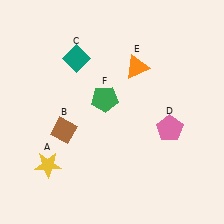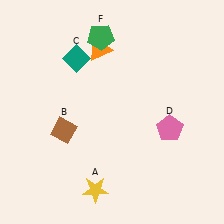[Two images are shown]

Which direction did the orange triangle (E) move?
The orange triangle (E) moved left.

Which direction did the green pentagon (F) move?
The green pentagon (F) moved up.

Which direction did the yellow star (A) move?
The yellow star (A) moved right.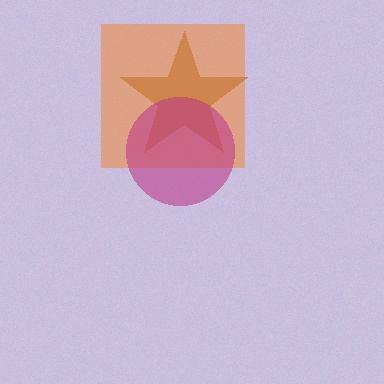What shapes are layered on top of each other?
The layered shapes are: a brown star, an orange square, a magenta circle.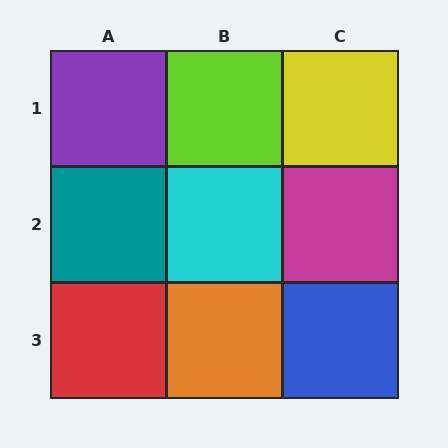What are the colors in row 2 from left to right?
Teal, cyan, magenta.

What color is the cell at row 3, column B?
Orange.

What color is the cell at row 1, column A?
Purple.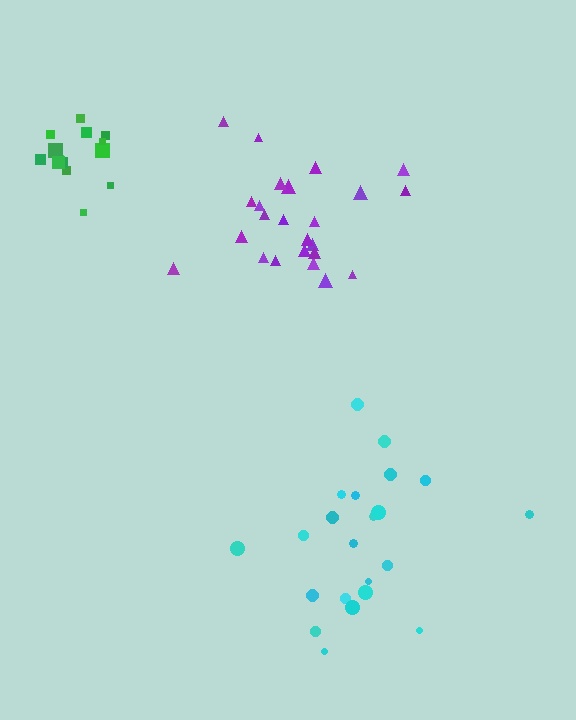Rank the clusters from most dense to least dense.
green, purple, cyan.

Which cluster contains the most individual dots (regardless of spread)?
Purple (24).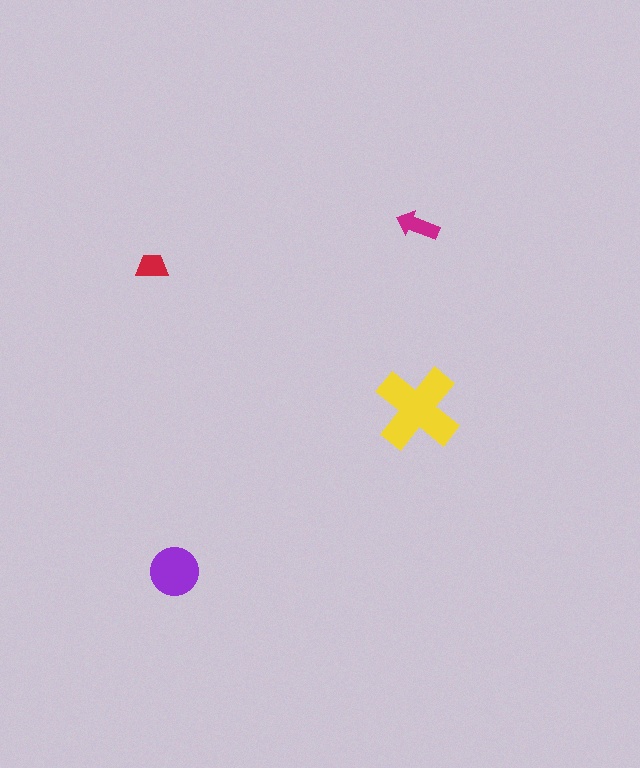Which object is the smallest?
The red trapezoid.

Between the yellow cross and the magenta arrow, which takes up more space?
The yellow cross.